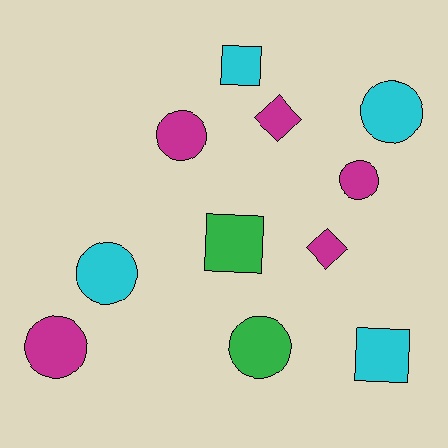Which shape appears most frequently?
Circle, with 6 objects.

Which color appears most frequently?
Magenta, with 5 objects.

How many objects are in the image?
There are 11 objects.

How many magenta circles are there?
There are 3 magenta circles.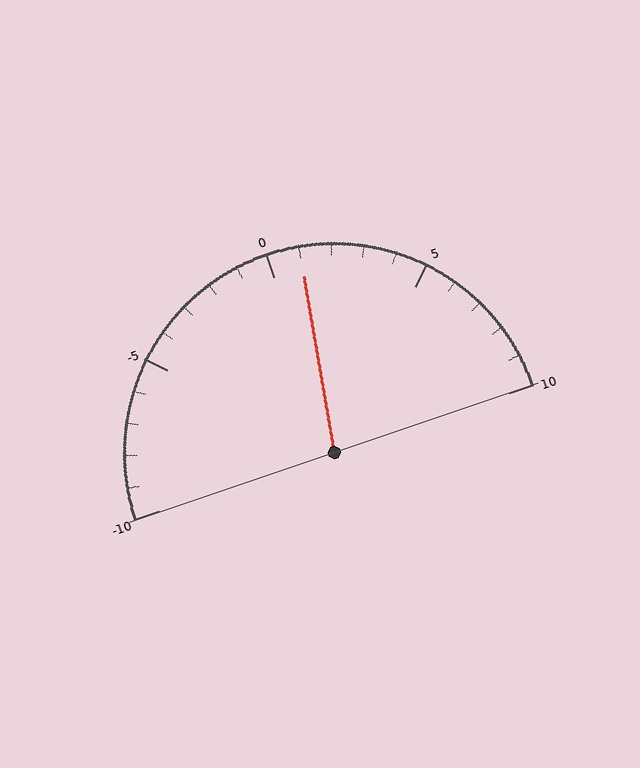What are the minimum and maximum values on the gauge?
The gauge ranges from -10 to 10.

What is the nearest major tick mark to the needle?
The nearest major tick mark is 0.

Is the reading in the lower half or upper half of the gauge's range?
The reading is in the upper half of the range (-10 to 10).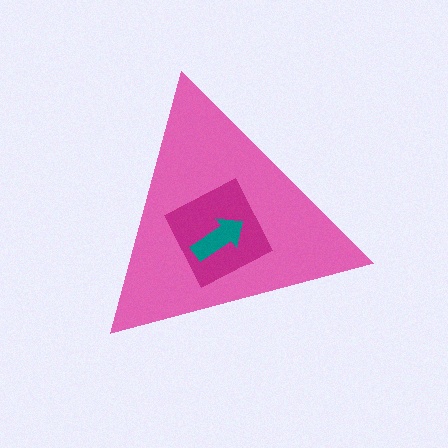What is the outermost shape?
The pink triangle.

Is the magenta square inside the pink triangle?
Yes.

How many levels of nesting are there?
3.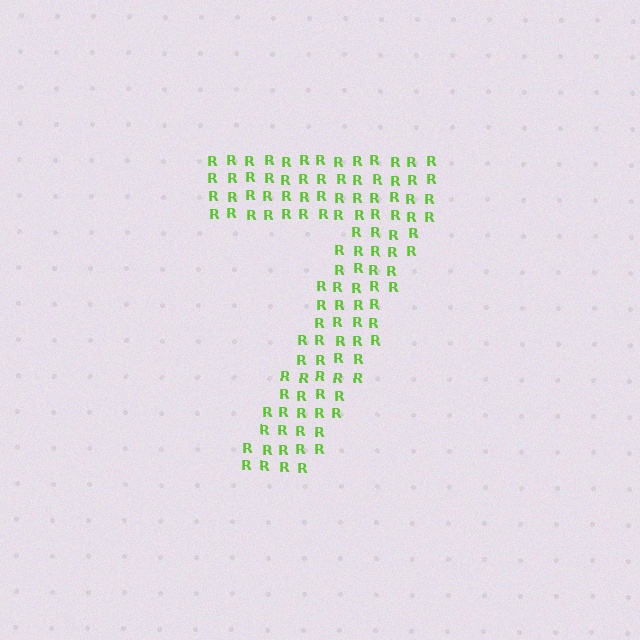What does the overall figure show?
The overall figure shows the digit 7.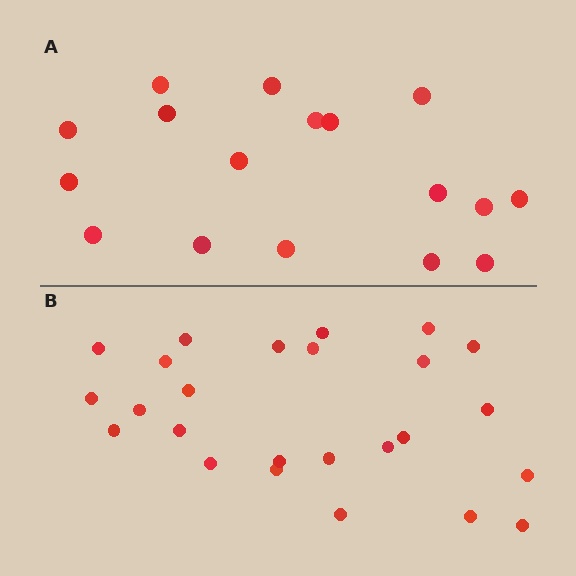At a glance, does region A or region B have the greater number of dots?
Region B (the bottom region) has more dots.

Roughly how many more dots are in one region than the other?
Region B has roughly 8 or so more dots than region A.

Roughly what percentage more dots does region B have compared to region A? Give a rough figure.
About 45% more.